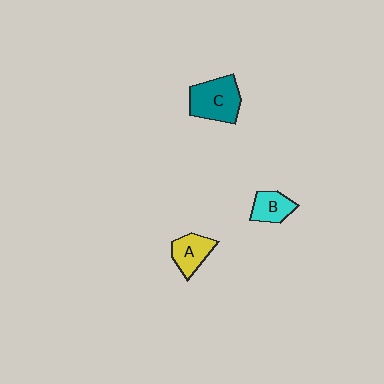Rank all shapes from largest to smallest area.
From largest to smallest: C (teal), A (yellow), B (cyan).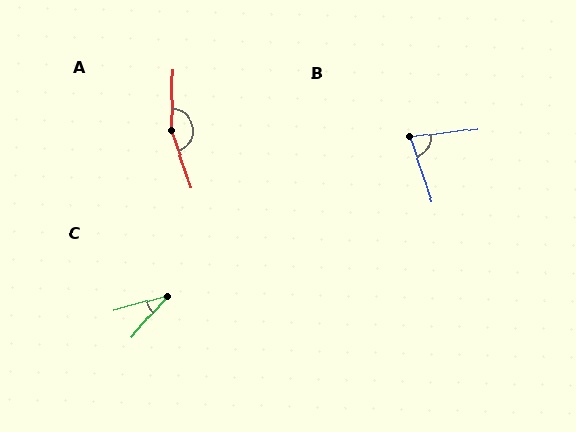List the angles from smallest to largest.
C (34°), B (78°), A (160°).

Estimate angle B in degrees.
Approximately 78 degrees.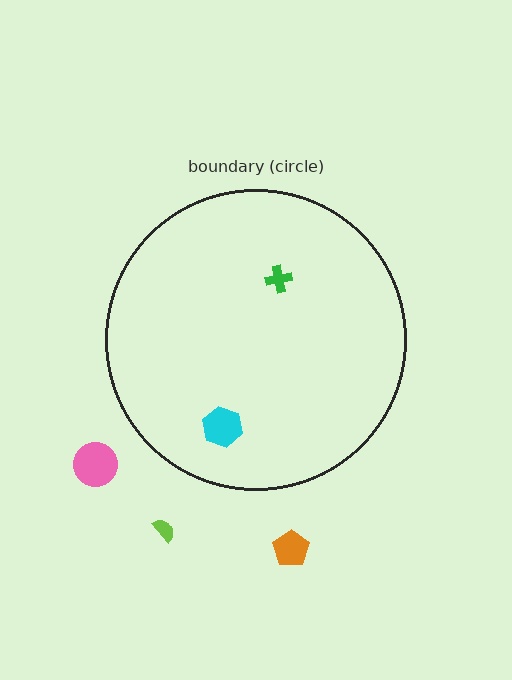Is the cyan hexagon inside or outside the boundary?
Inside.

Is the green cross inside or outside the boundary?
Inside.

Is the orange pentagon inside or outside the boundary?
Outside.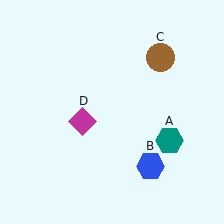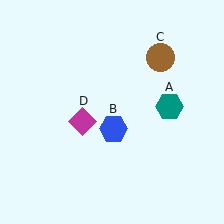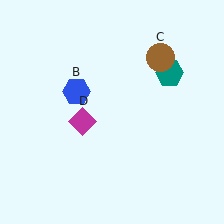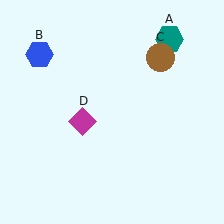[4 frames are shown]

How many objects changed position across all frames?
2 objects changed position: teal hexagon (object A), blue hexagon (object B).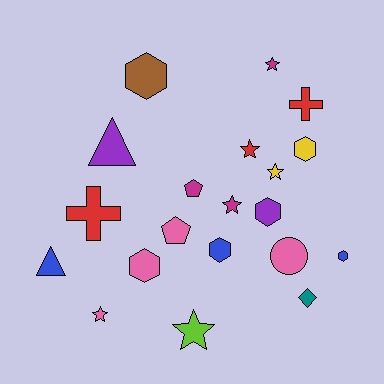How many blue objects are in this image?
There are 3 blue objects.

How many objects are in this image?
There are 20 objects.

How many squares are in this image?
There are no squares.